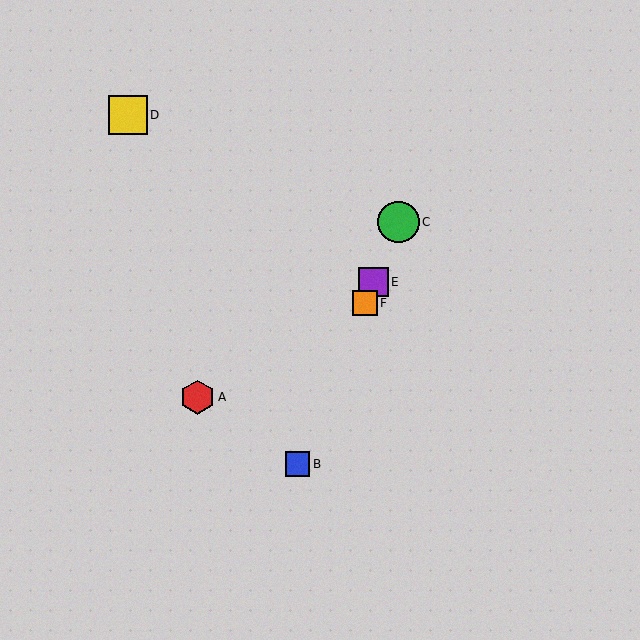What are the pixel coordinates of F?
Object F is at (365, 303).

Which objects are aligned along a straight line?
Objects B, C, E, F are aligned along a straight line.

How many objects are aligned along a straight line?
4 objects (B, C, E, F) are aligned along a straight line.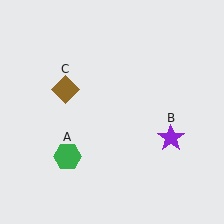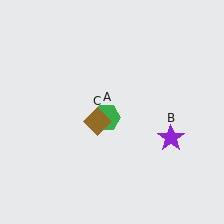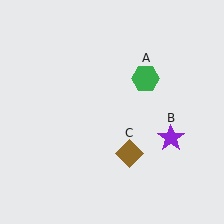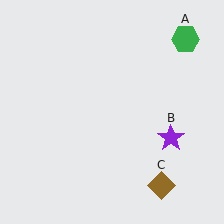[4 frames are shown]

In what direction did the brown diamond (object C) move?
The brown diamond (object C) moved down and to the right.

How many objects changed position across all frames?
2 objects changed position: green hexagon (object A), brown diamond (object C).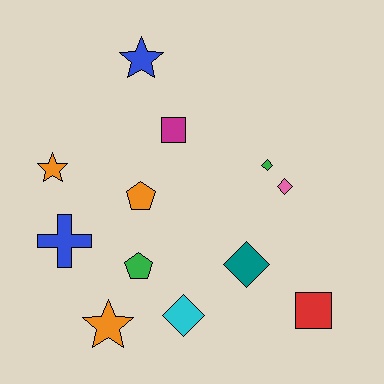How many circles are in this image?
There are no circles.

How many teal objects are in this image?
There is 1 teal object.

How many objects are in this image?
There are 12 objects.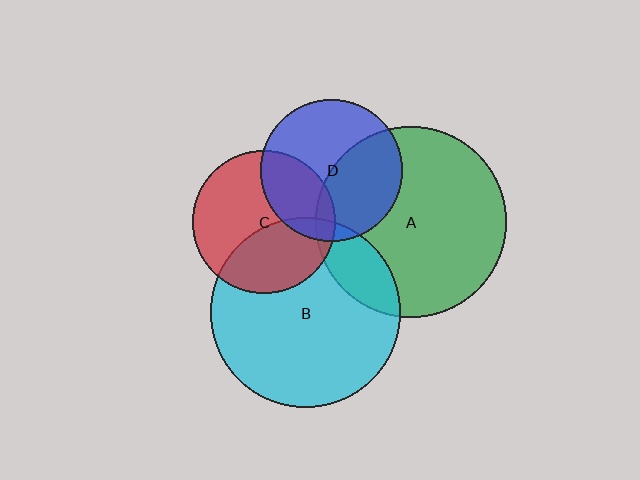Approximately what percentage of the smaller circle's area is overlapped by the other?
Approximately 5%.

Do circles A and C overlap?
Yes.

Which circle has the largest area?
Circle A (green).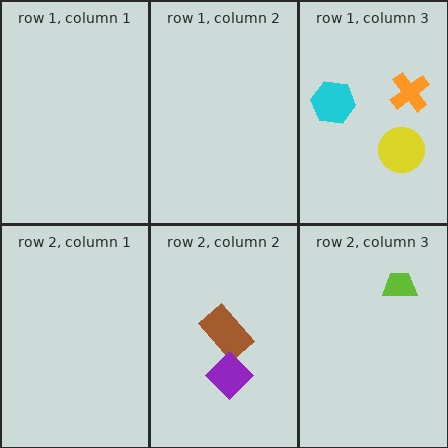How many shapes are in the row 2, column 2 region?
2.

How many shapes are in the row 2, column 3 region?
1.